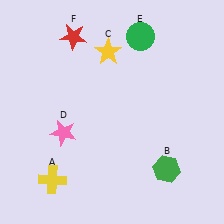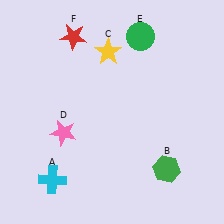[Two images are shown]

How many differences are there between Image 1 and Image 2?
There is 1 difference between the two images.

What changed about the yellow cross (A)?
In Image 1, A is yellow. In Image 2, it changed to cyan.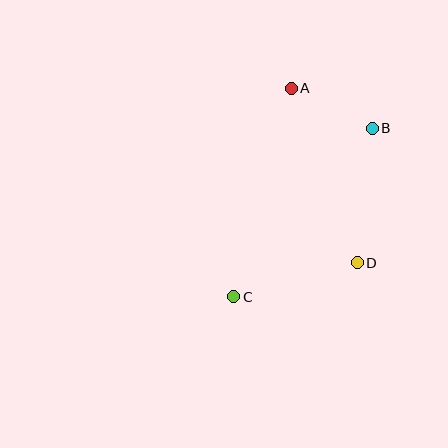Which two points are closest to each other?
Points A and B are closest to each other.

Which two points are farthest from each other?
Points B and C are farthest from each other.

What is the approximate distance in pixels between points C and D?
The distance between C and D is approximately 128 pixels.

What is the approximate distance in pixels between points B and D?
The distance between B and D is approximately 135 pixels.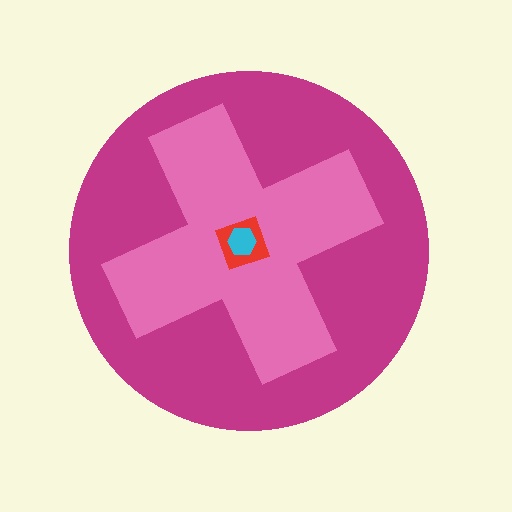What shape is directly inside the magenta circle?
The pink cross.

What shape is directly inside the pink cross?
The red square.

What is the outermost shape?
The magenta circle.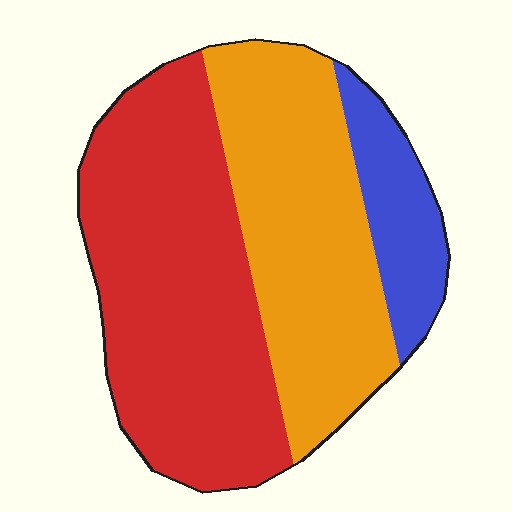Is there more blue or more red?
Red.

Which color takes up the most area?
Red, at roughly 50%.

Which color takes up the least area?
Blue, at roughly 15%.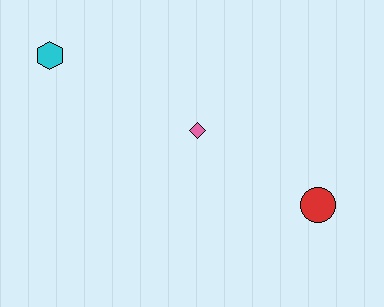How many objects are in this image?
There are 3 objects.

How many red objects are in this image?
There is 1 red object.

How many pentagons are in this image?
There are no pentagons.